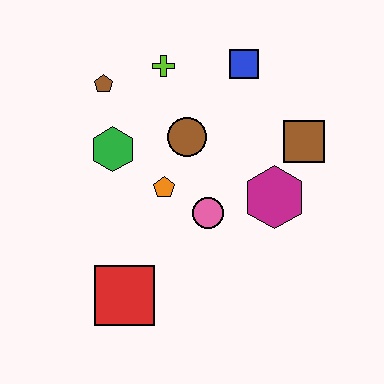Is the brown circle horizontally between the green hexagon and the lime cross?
No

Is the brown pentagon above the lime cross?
No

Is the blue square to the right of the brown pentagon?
Yes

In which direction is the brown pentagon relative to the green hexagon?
The brown pentagon is above the green hexagon.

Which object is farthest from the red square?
The blue square is farthest from the red square.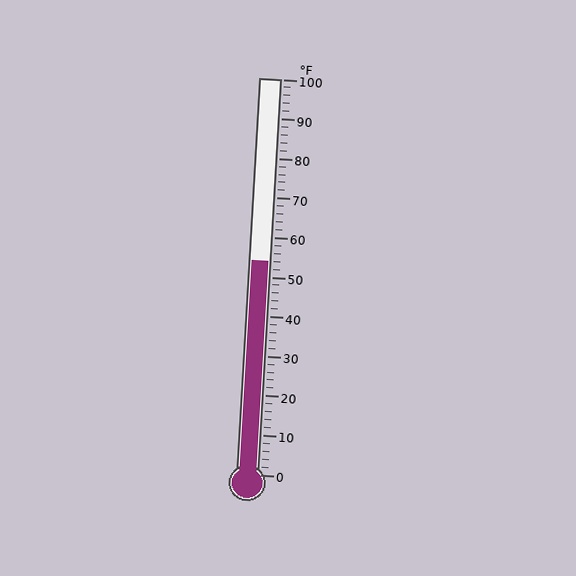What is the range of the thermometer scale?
The thermometer scale ranges from 0°F to 100°F.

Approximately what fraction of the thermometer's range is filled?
The thermometer is filled to approximately 55% of its range.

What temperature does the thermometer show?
The thermometer shows approximately 54°F.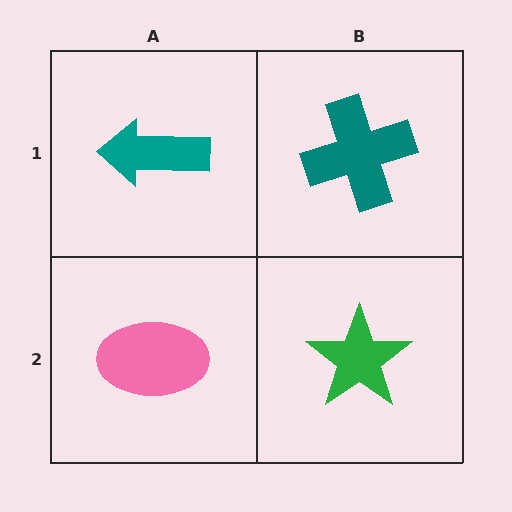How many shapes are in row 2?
2 shapes.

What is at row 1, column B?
A teal cross.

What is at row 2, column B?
A green star.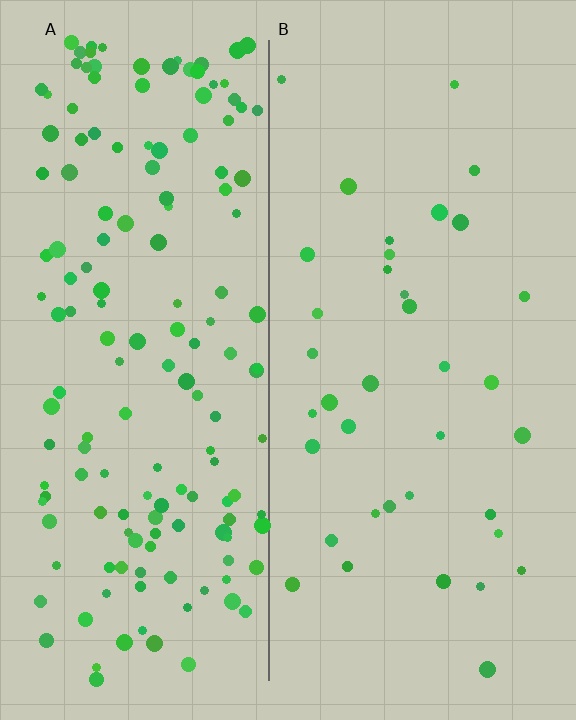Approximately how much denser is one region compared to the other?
Approximately 4.3× — region A over region B.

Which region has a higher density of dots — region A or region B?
A (the left).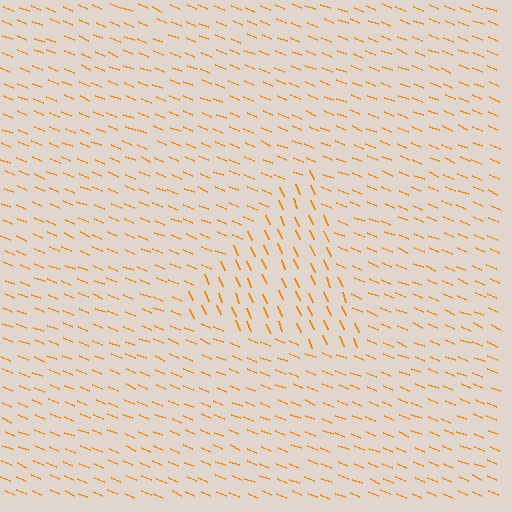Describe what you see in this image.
The image is filled with small orange line segments. A triangle region in the image has lines oriented differently from the surrounding lines, creating a visible texture boundary.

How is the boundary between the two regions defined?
The boundary is defined purely by a change in line orientation (approximately 45 degrees difference). All lines are the same color and thickness.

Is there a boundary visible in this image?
Yes, there is a texture boundary formed by a change in line orientation.